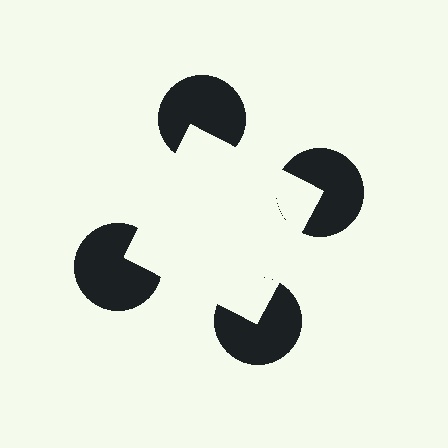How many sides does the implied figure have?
4 sides.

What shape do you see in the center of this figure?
An illusory square — its edges are inferred from the aligned wedge cuts in the pac-man discs, not physically drawn.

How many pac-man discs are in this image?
There are 4 — one at each vertex of the illusory square.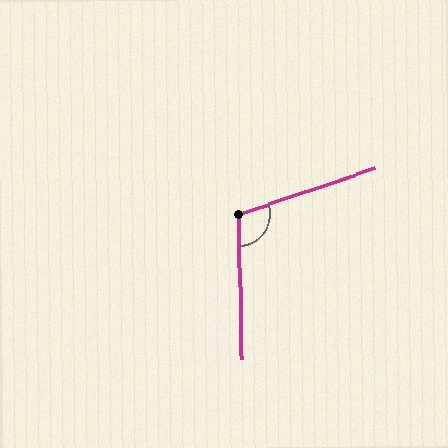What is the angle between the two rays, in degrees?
Approximately 108 degrees.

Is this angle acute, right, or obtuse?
It is obtuse.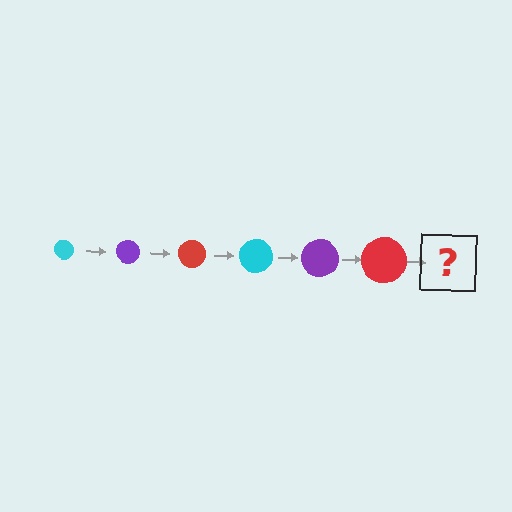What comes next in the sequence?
The next element should be a cyan circle, larger than the previous one.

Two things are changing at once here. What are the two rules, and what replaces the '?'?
The two rules are that the circle grows larger each step and the color cycles through cyan, purple, and red. The '?' should be a cyan circle, larger than the previous one.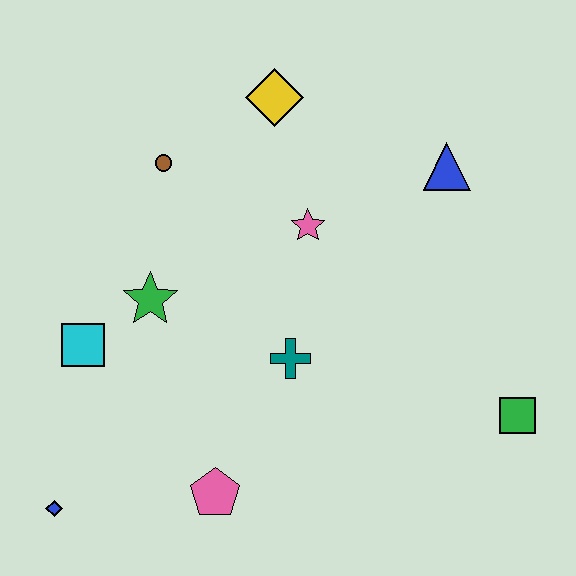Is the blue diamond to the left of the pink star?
Yes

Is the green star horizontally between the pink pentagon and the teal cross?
No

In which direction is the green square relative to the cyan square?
The green square is to the right of the cyan square.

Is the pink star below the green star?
No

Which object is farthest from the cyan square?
The green square is farthest from the cyan square.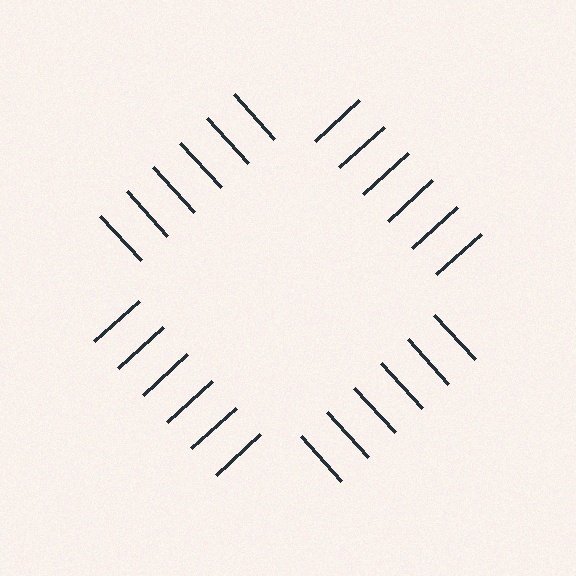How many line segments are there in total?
24 — 6 along each of the 4 edges.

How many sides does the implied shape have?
4 sides — the line-ends trace a square.